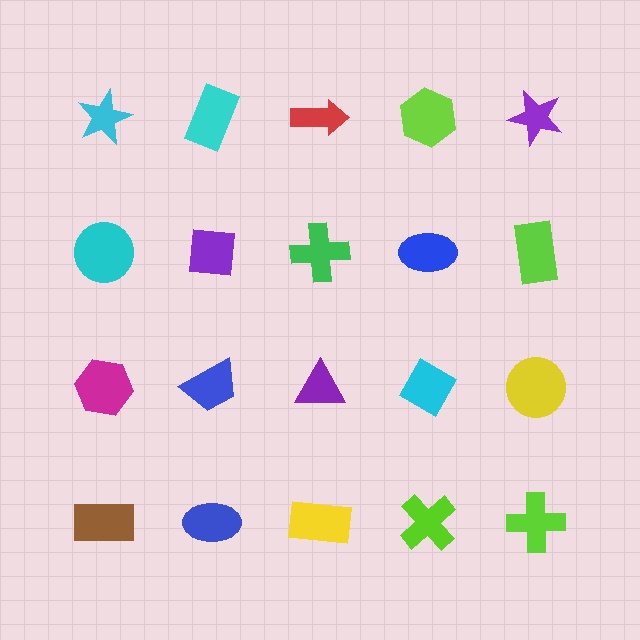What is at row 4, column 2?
A blue ellipse.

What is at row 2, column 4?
A blue ellipse.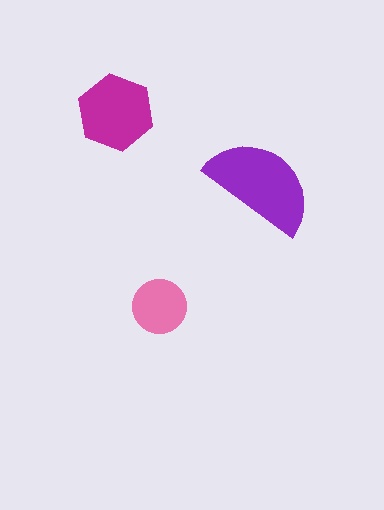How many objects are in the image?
There are 3 objects in the image.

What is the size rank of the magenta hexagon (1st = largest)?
2nd.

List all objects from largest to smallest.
The purple semicircle, the magenta hexagon, the pink circle.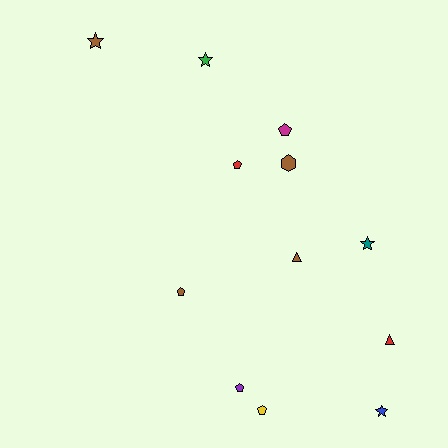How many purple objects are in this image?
There is 1 purple object.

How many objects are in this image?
There are 12 objects.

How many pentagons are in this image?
There are 5 pentagons.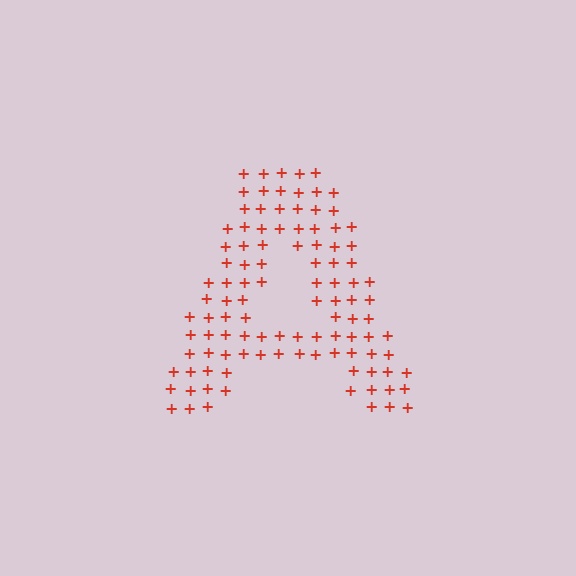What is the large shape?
The large shape is the letter A.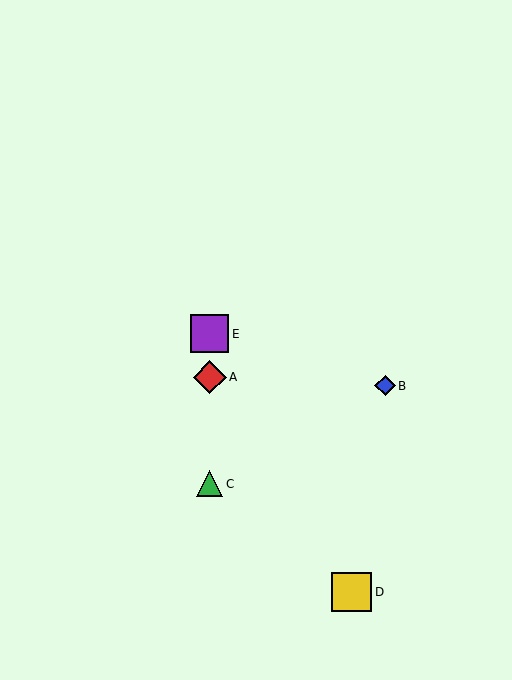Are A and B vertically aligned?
No, A is at x≈210 and B is at x≈385.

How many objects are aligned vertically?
3 objects (A, C, E) are aligned vertically.